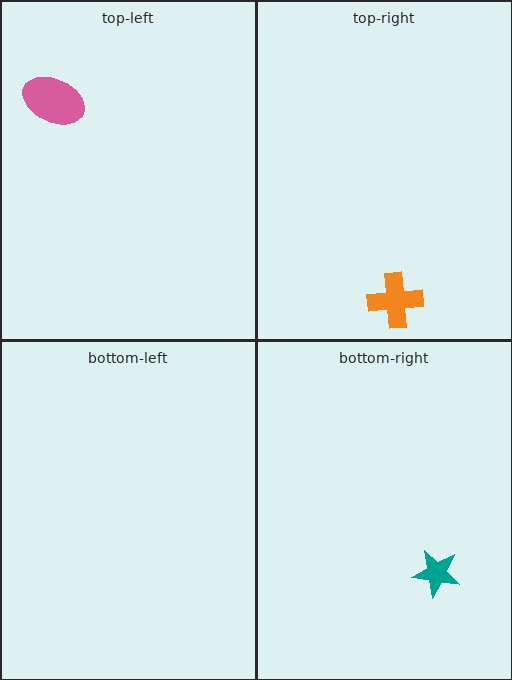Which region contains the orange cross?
The top-right region.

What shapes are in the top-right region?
The orange cross.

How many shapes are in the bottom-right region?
1.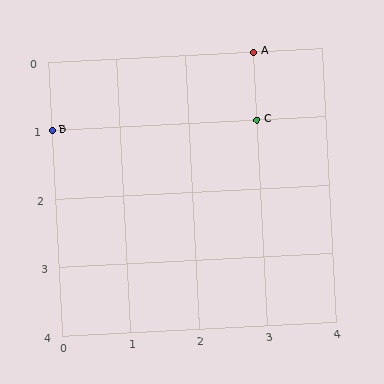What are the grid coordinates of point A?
Point A is at grid coordinates (3, 0).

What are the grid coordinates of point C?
Point C is at grid coordinates (3, 1).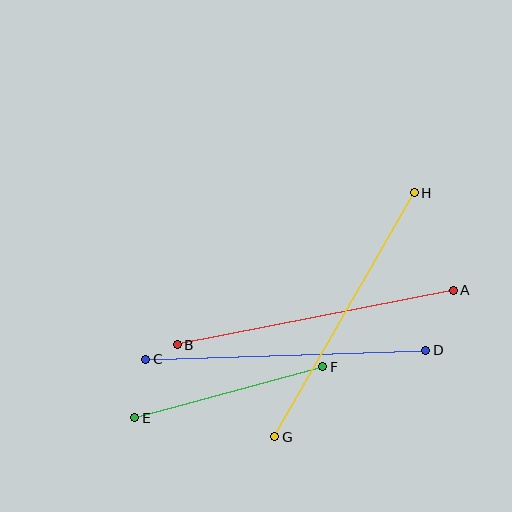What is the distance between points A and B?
The distance is approximately 281 pixels.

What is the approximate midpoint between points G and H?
The midpoint is at approximately (344, 315) pixels.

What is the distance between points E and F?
The distance is approximately 195 pixels.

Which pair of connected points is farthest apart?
Points G and H are farthest apart.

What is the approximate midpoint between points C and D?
The midpoint is at approximately (286, 355) pixels.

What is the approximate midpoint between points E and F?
The midpoint is at approximately (229, 392) pixels.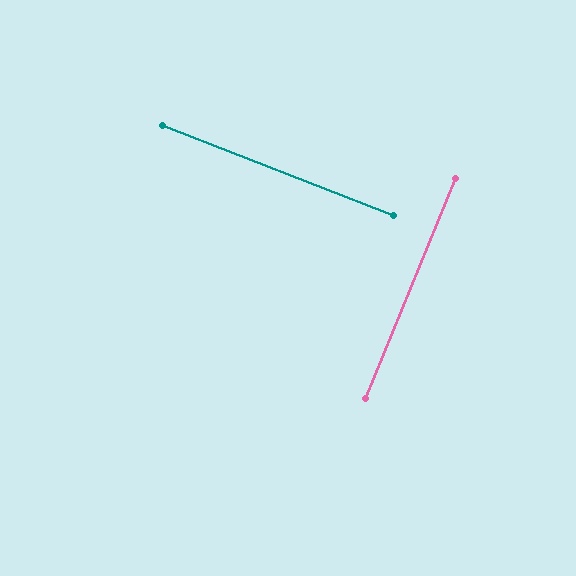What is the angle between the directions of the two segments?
Approximately 89 degrees.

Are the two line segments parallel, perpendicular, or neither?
Perpendicular — they meet at approximately 89°.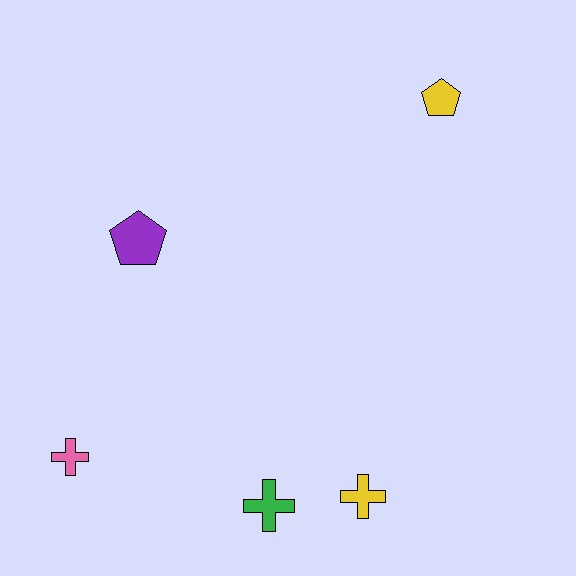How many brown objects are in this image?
There are no brown objects.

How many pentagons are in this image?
There are 2 pentagons.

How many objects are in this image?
There are 5 objects.